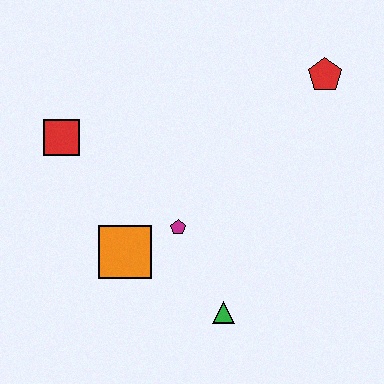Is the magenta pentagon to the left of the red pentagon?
Yes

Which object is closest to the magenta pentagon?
The orange square is closest to the magenta pentagon.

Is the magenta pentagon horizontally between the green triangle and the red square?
Yes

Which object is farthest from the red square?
The red pentagon is farthest from the red square.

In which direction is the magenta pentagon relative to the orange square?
The magenta pentagon is to the right of the orange square.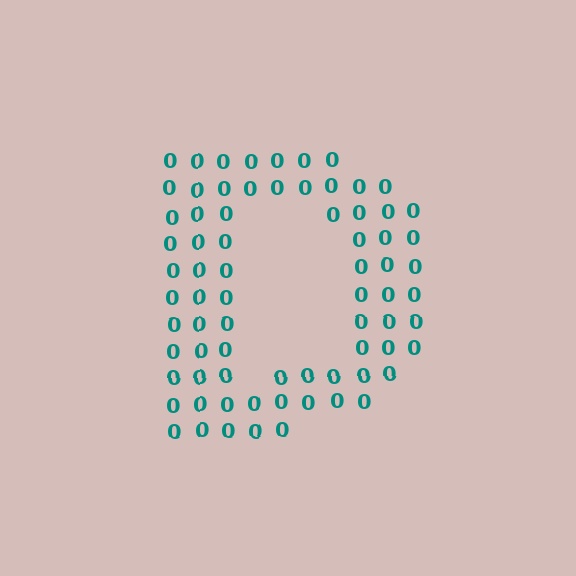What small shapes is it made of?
It is made of small digit 0's.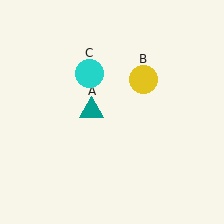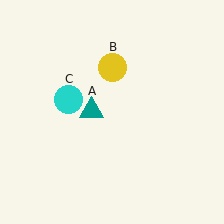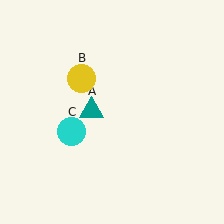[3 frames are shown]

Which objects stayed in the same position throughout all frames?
Teal triangle (object A) remained stationary.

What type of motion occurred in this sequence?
The yellow circle (object B), cyan circle (object C) rotated counterclockwise around the center of the scene.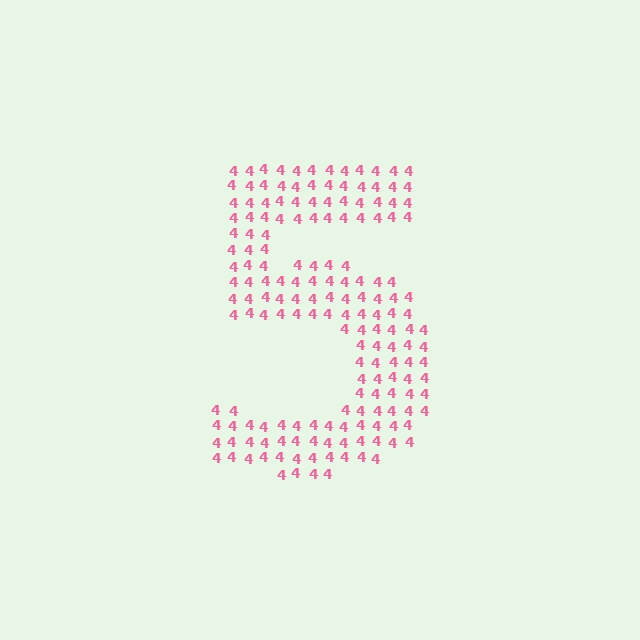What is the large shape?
The large shape is the digit 5.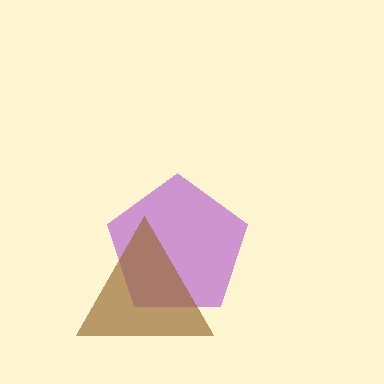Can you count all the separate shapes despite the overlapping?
Yes, there are 2 separate shapes.